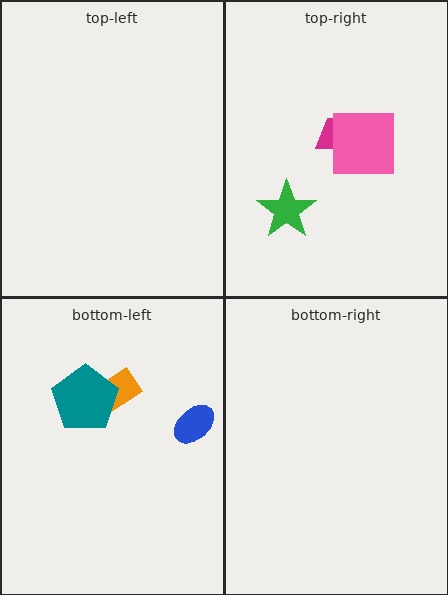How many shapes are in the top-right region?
3.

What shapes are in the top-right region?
The magenta trapezoid, the green star, the pink square.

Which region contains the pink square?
The top-right region.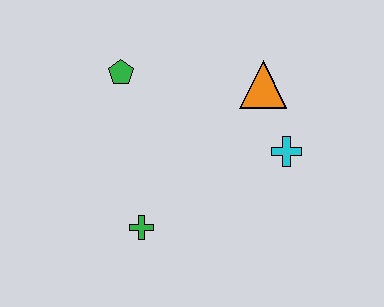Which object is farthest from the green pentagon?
The cyan cross is farthest from the green pentagon.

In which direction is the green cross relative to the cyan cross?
The green cross is to the left of the cyan cross.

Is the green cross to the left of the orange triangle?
Yes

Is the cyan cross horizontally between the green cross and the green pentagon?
No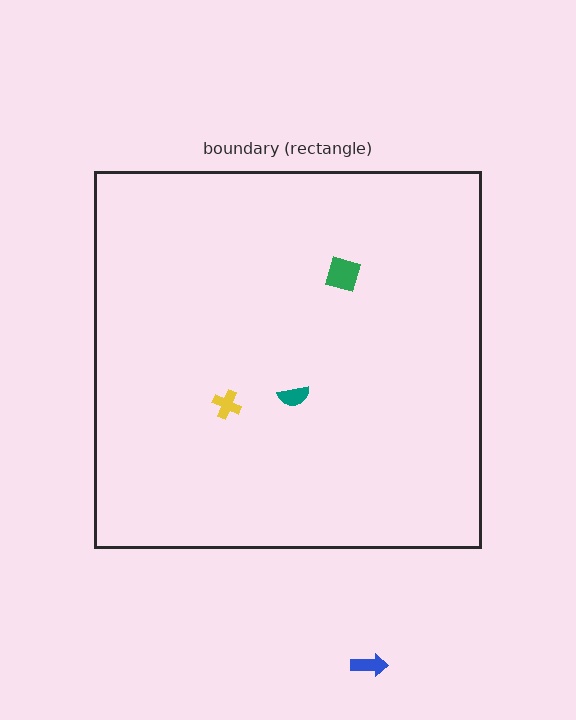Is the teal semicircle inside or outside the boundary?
Inside.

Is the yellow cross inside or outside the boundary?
Inside.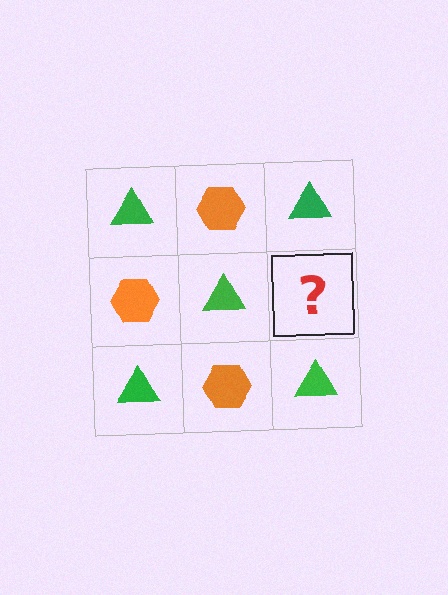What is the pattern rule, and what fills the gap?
The rule is that it alternates green triangle and orange hexagon in a checkerboard pattern. The gap should be filled with an orange hexagon.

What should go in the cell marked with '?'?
The missing cell should contain an orange hexagon.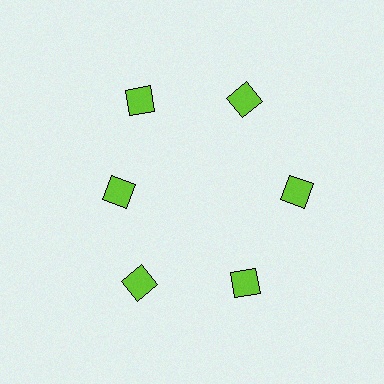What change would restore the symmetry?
The symmetry would be restored by moving it outward, back onto the ring so that all 6 diamonds sit at equal angles and equal distance from the center.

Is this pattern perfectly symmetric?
No. The 6 lime diamonds are arranged in a ring, but one element near the 9 o'clock position is pulled inward toward the center, breaking the 6-fold rotational symmetry.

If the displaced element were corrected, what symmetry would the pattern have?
It would have 6-fold rotational symmetry — the pattern would map onto itself every 60 degrees.